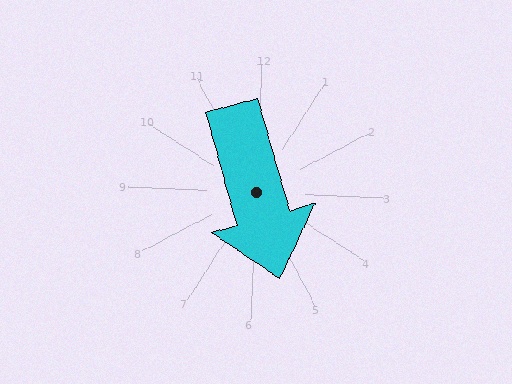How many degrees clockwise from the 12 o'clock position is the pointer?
Approximately 162 degrees.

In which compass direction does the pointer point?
South.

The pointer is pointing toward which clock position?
Roughly 5 o'clock.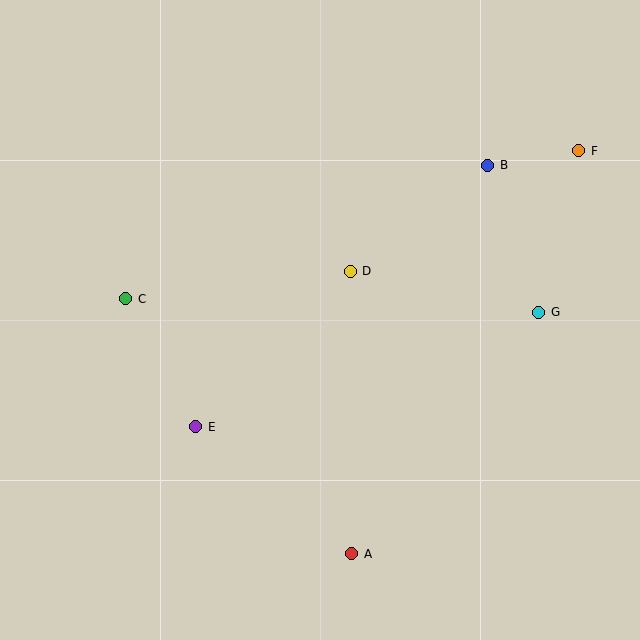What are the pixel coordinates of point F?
Point F is at (579, 151).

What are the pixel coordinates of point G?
Point G is at (539, 312).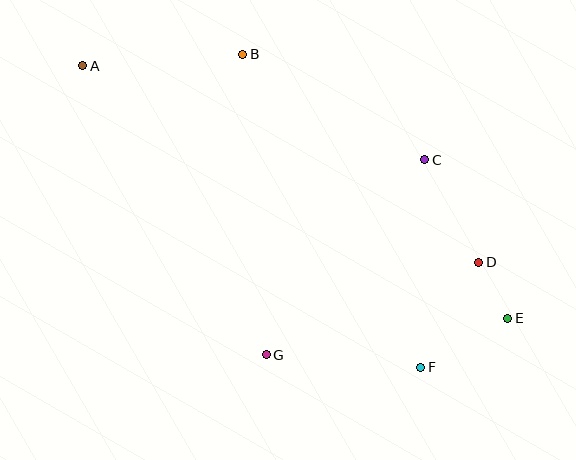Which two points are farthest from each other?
Points A and E are farthest from each other.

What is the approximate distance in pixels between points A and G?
The distance between A and G is approximately 342 pixels.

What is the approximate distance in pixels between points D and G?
The distance between D and G is approximately 232 pixels.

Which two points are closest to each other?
Points D and E are closest to each other.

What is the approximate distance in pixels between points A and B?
The distance between A and B is approximately 160 pixels.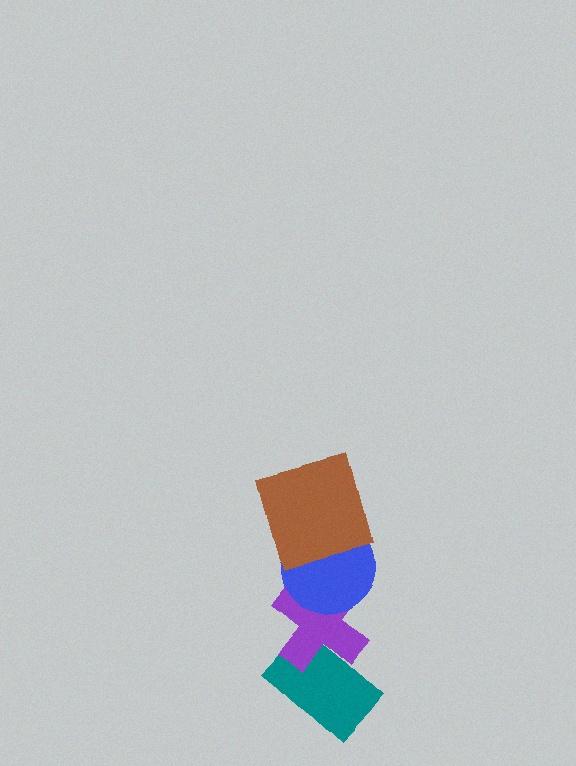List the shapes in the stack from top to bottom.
From top to bottom: the brown square, the blue circle, the purple cross, the teal rectangle.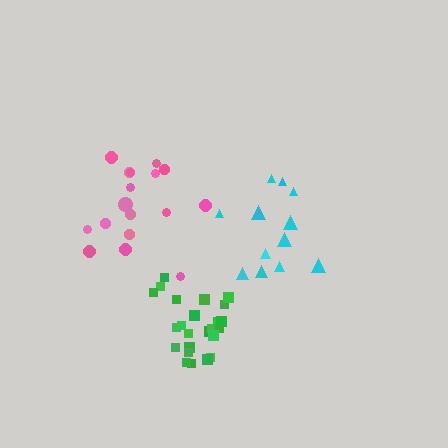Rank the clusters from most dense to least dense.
green, cyan, pink.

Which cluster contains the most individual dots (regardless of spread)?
Green (24).